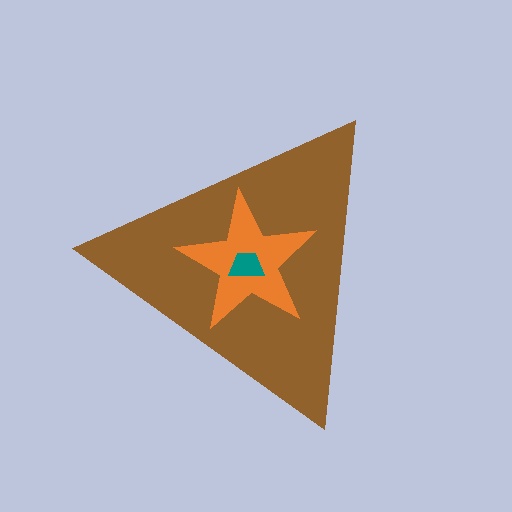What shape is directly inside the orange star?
The teal trapezoid.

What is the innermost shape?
The teal trapezoid.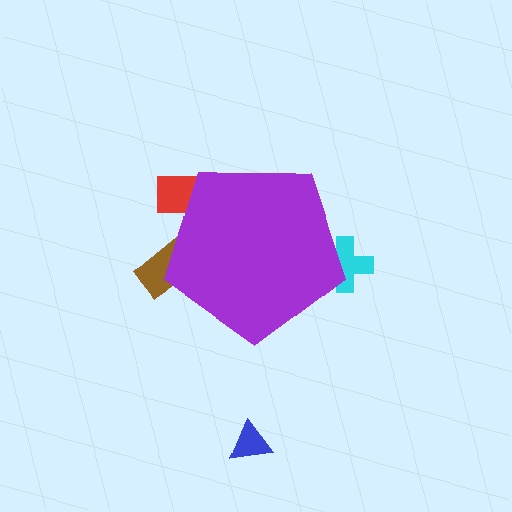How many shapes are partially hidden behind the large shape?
3 shapes are partially hidden.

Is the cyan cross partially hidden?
Yes, the cyan cross is partially hidden behind the purple pentagon.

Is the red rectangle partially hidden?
Yes, the red rectangle is partially hidden behind the purple pentagon.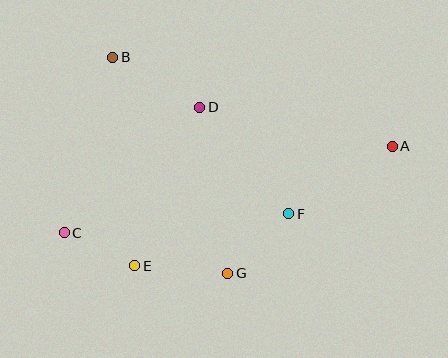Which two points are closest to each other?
Points C and E are closest to each other.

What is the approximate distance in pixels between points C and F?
The distance between C and F is approximately 225 pixels.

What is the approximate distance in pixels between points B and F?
The distance between B and F is approximately 235 pixels.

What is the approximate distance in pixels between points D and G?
The distance between D and G is approximately 169 pixels.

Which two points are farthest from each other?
Points A and C are farthest from each other.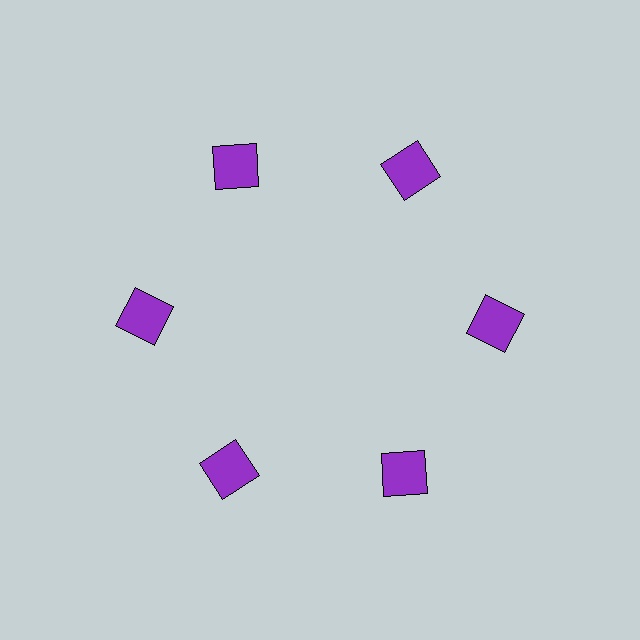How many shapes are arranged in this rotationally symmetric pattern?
There are 6 shapes, arranged in 6 groups of 1.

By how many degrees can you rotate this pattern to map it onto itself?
The pattern maps onto itself every 60 degrees of rotation.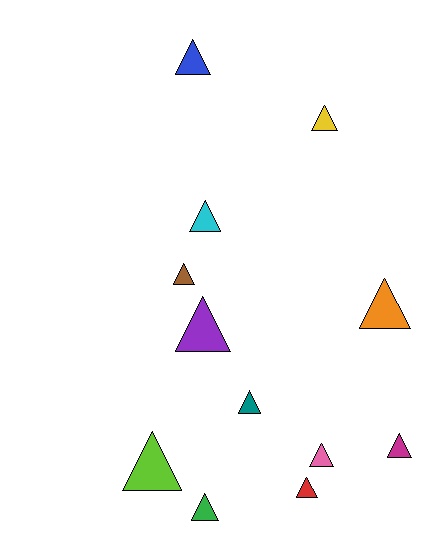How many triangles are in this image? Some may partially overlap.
There are 12 triangles.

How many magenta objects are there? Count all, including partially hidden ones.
There is 1 magenta object.